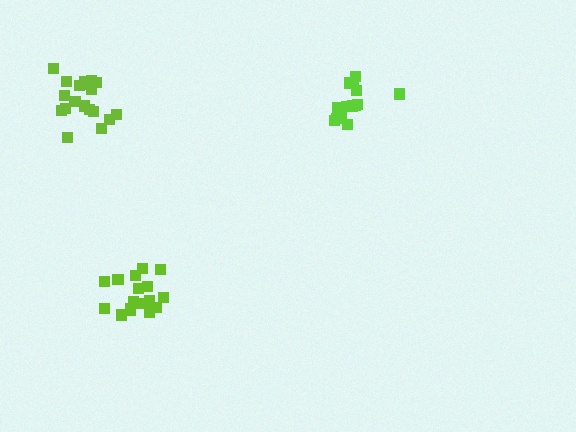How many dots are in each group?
Group 1: 19 dots, Group 2: 17 dots, Group 3: 14 dots (50 total).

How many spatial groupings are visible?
There are 3 spatial groupings.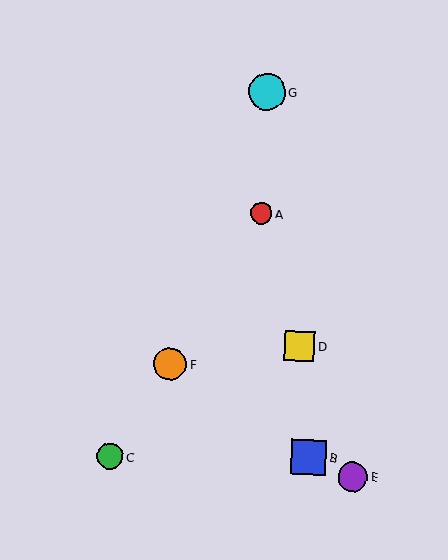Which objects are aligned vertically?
Objects A, G are aligned vertically.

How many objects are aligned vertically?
2 objects (A, G) are aligned vertically.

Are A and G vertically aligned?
Yes, both are at x≈261.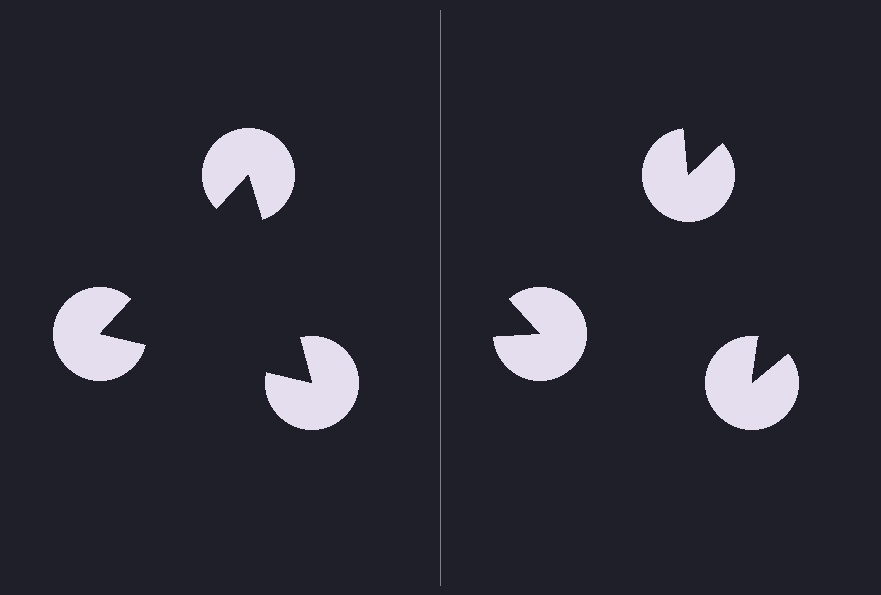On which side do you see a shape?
An illusory triangle appears on the left side. On the right side the wedge cuts are rotated, so no coherent shape forms.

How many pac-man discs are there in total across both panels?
6 — 3 on each side.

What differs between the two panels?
The pac-man discs are positioned identically on both sides; only the wedge orientations differ. On the left they align to a triangle; on the right they are misaligned.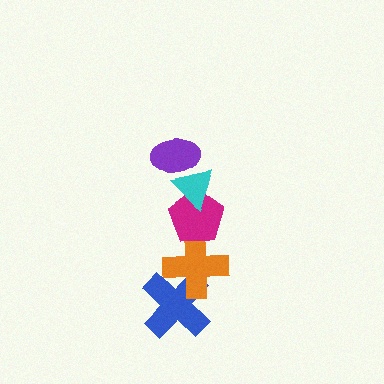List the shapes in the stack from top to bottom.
From top to bottom: the purple ellipse, the cyan triangle, the magenta pentagon, the orange cross, the blue cross.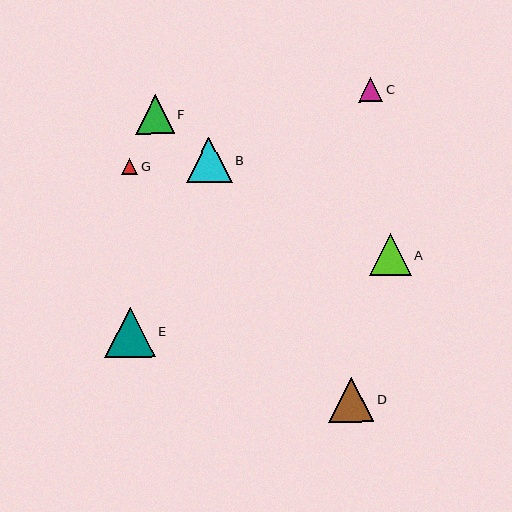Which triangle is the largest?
Triangle E is the largest with a size of approximately 51 pixels.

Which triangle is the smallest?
Triangle G is the smallest with a size of approximately 16 pixels.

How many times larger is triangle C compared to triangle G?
Triangle C is approximately 1.5 times the size of triangle G.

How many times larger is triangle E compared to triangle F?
Triangle E is approximately 1.3 times the size of triangle F.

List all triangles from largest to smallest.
From largest to smallest: E, B, D, A, F, C, G.